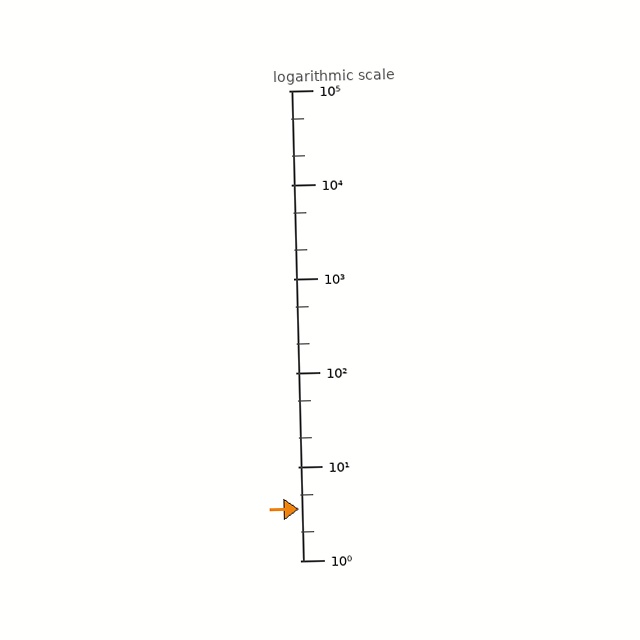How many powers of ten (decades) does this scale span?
The scale spans 5 decades, from 1 to 100000.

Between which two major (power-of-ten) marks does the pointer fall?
The pointer is between 1 and 10.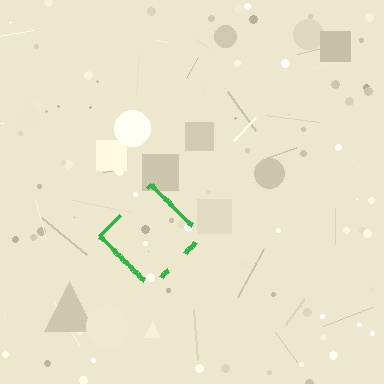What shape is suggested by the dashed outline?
The dashed outline suggests a diamond.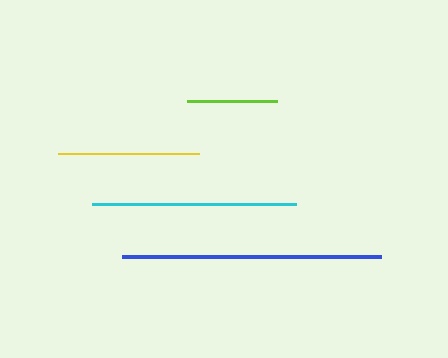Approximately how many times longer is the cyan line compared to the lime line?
The cyan line is approximately 2.2 times the length of the lime line.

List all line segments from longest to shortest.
From longest to shortest: blue, cyan, yellow, lime.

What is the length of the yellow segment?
The yellow segment is approximately 142 pixels long.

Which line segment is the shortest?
The lime line is the shortest at approximately 91 pixels.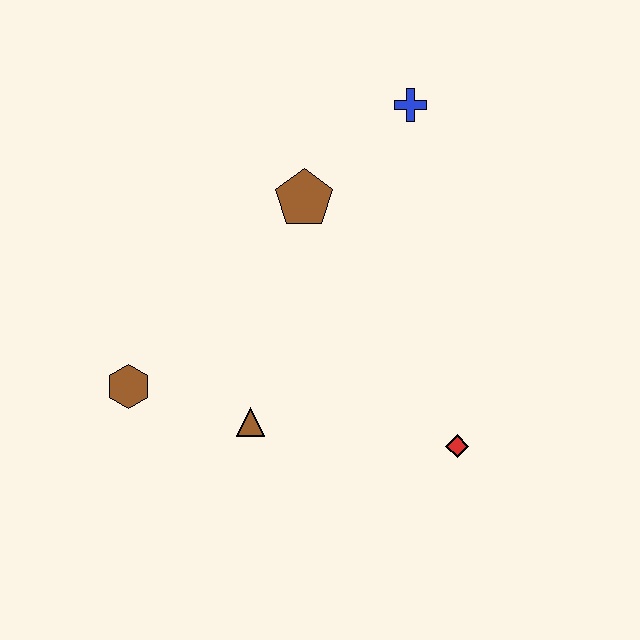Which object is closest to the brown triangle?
The brown hexagon is closest to the brown triangle.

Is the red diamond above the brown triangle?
No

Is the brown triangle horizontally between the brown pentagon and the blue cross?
No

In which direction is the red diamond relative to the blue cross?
The red diamond is below the blue cross.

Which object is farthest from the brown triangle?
The blue cross is farthest from the brown triangle.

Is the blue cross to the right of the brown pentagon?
Yes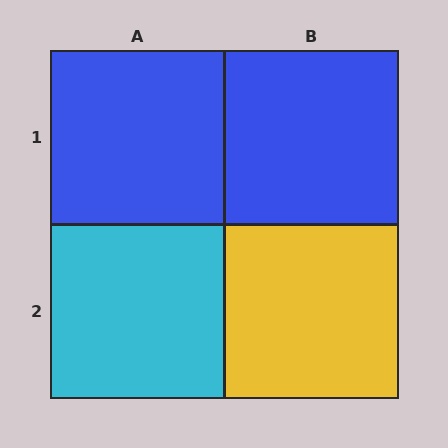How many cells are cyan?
1 cell is cyan.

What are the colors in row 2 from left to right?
Cyan, yellow.